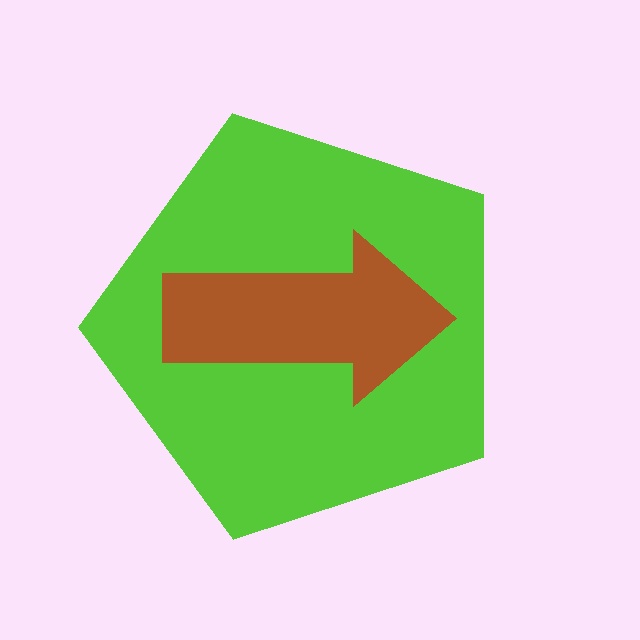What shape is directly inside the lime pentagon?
The brown arrow.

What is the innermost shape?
The brown arrow.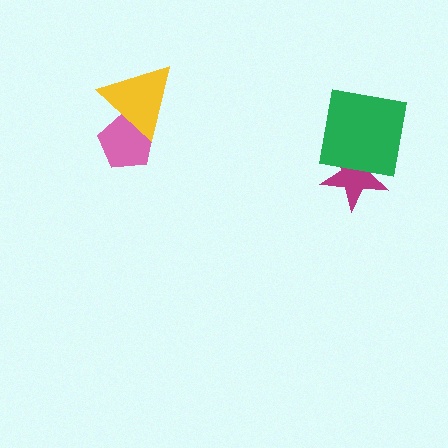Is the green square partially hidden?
No, no other shape covers it.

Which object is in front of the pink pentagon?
The yellow triangle is in front of the pink pentagon.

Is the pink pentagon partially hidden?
Yes, it is partially covered by another shape.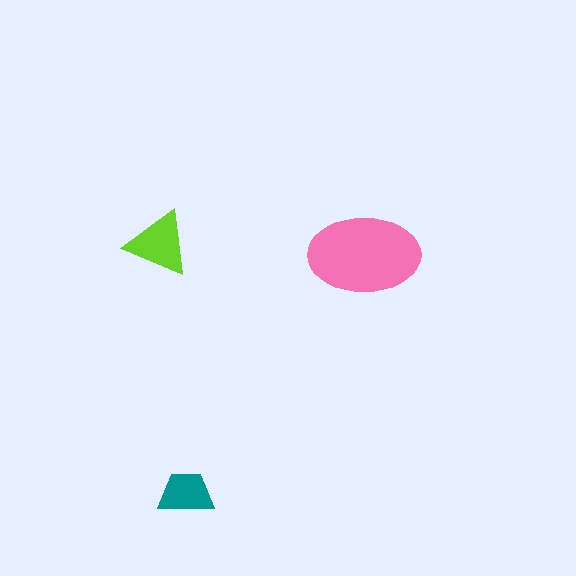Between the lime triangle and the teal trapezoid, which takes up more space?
The lime triangle.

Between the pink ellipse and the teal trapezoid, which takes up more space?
The pink ellipse.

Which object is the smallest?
The teal trapezoid.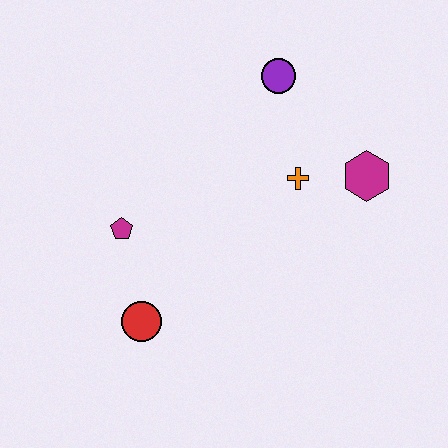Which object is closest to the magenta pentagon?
The red circle is closest to the magenta pentagon.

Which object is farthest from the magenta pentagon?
The magenta hexagon is farthest from the magenta pentagon.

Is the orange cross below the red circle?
No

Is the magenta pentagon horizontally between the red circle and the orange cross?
No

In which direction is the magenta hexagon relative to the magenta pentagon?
The magenta hexagon is to the right of the magenta pentagon.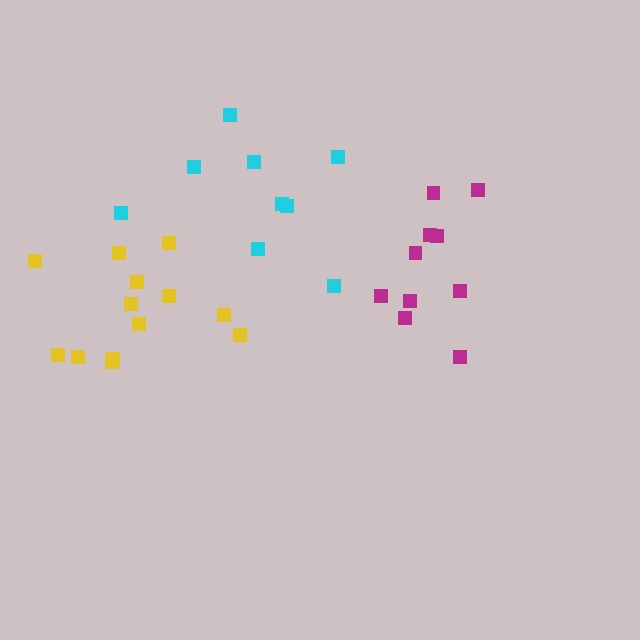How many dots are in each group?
Group 1: 10 dots, Group 2: 13 dots, Group 3: 9 dots (32 total).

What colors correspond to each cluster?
The clusters are colored: magenta, yellow, cyan.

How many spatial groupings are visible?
There are 3 spatial groupings.